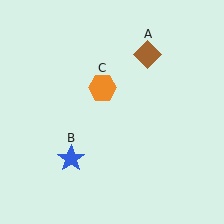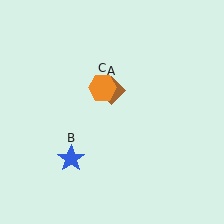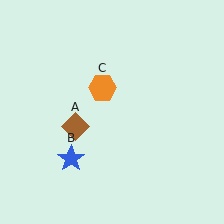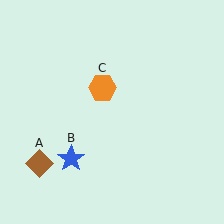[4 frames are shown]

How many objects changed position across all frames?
1 object changed position: brown diamond (object A).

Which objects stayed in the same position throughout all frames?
Blue star (object B) and orange hexagon (object C) remained stationary.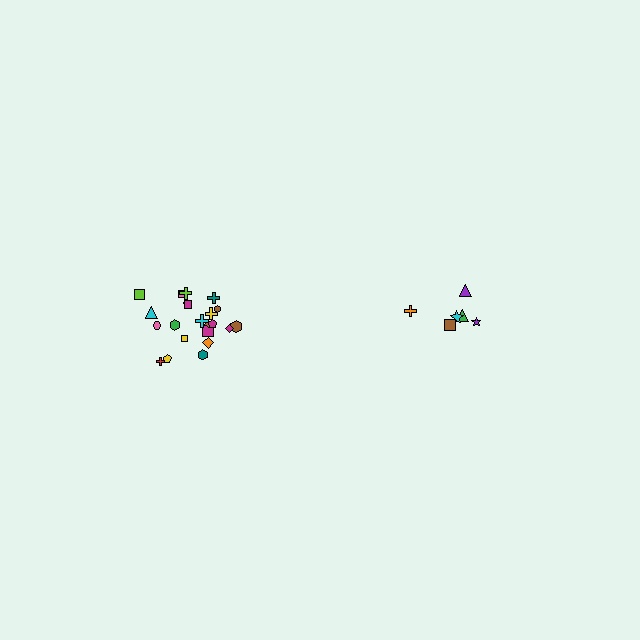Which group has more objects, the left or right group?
The left group.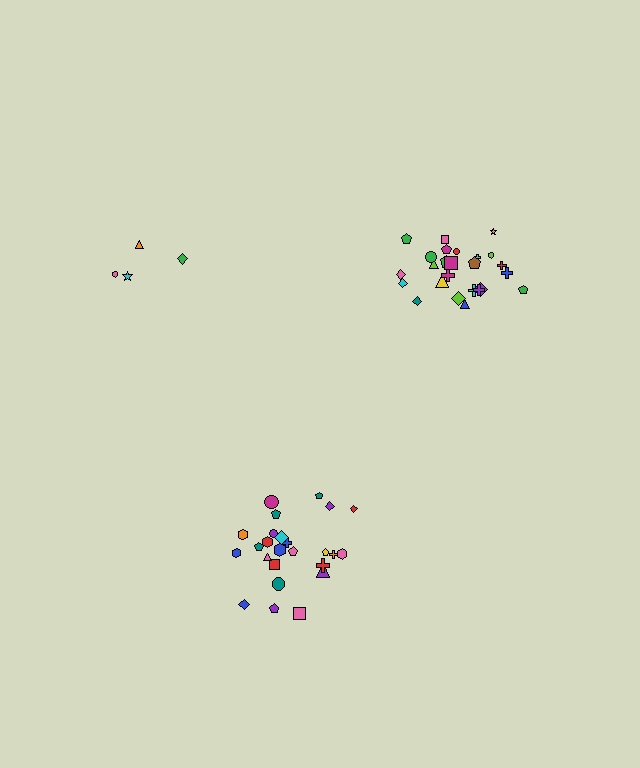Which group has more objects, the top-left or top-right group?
The top-right group.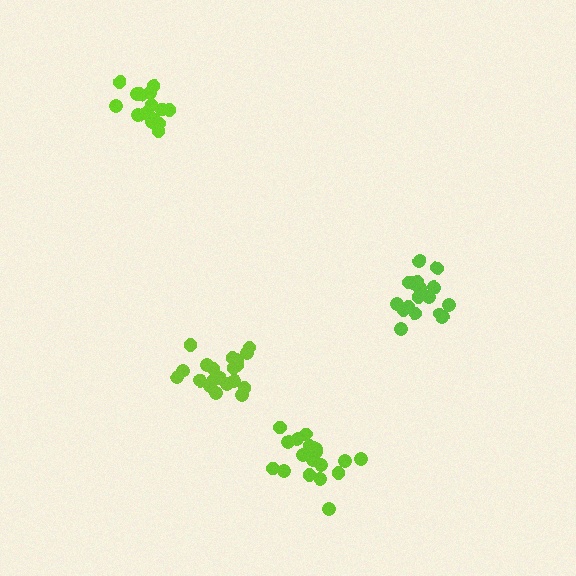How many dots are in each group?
Group 1: 20 dots, Group 2: 16 dots, Group 3: 19 dots, Group 4: 18 dots (73 total).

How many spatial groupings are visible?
There are 4 spatial groupings.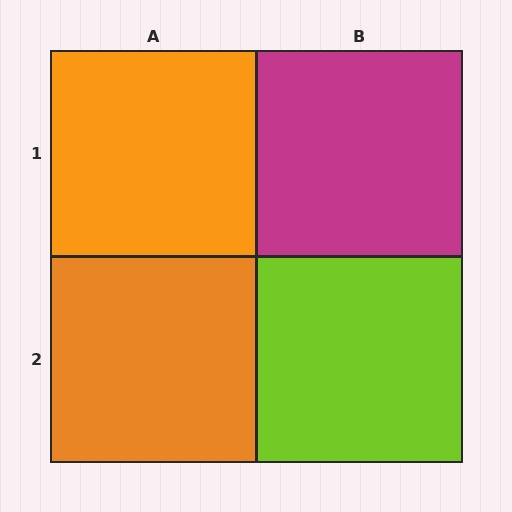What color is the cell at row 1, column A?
Orange.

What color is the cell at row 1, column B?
Magenta.